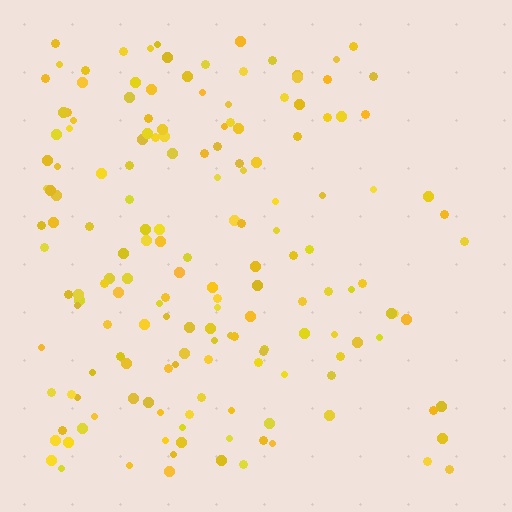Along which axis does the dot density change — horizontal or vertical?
Horizontal.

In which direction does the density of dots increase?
From right to left, with the left side densest.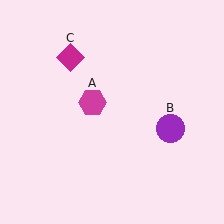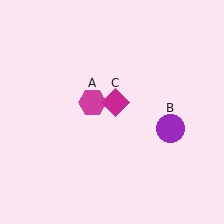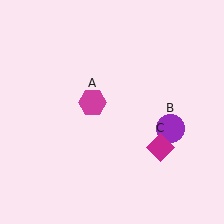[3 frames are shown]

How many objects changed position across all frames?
1 object changed position: magenta diamond (object C).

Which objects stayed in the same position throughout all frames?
Magenta hexagon (object A) and purple circle (object B) remained stationary.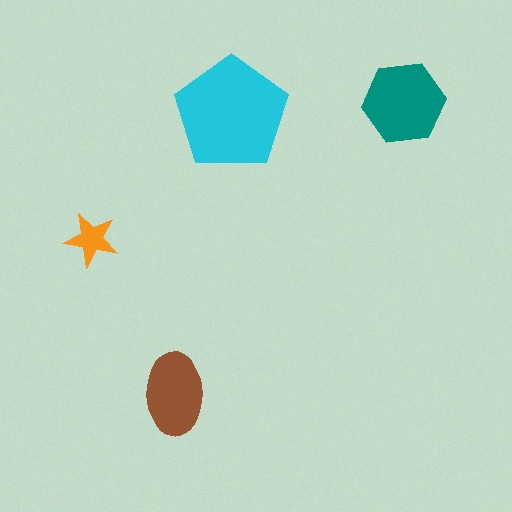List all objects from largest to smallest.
The cyan pentagon, the teal hexagon, the brown ellipse, the orange star.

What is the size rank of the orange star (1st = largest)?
4th.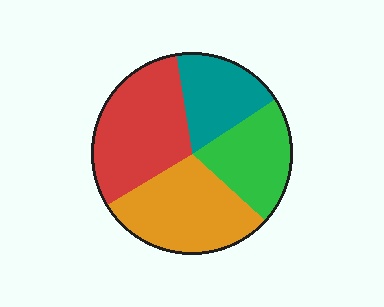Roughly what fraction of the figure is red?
Red covers 31% of the figure.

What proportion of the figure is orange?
Orange covers about 30% of the figure.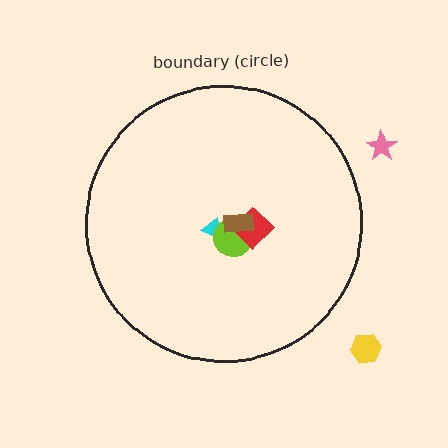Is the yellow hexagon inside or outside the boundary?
Outside.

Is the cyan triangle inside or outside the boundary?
Inside.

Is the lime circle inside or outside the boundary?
Inside.